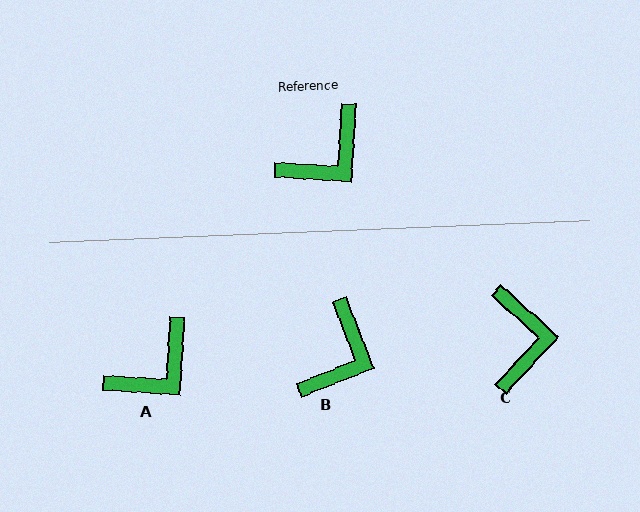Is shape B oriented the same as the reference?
No, it is off by about 25 degrees.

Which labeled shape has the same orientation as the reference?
A.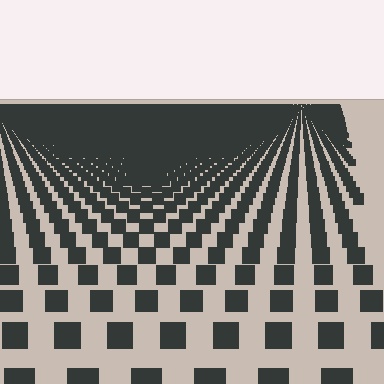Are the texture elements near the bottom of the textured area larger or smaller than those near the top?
Larger. Near the bottom, elements are closer to the viewer and appear at a bigger on-screen size.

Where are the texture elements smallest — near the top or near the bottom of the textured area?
Near the top.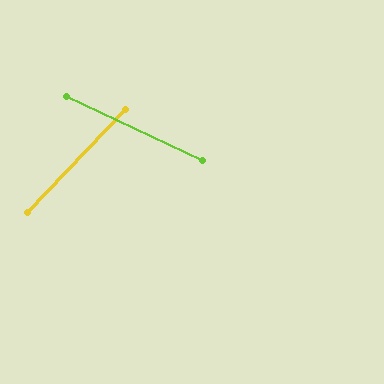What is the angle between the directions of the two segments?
Approximately 71 degrees.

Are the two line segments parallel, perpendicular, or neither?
Neither parallel nor perpendicular — they differ by about 71°.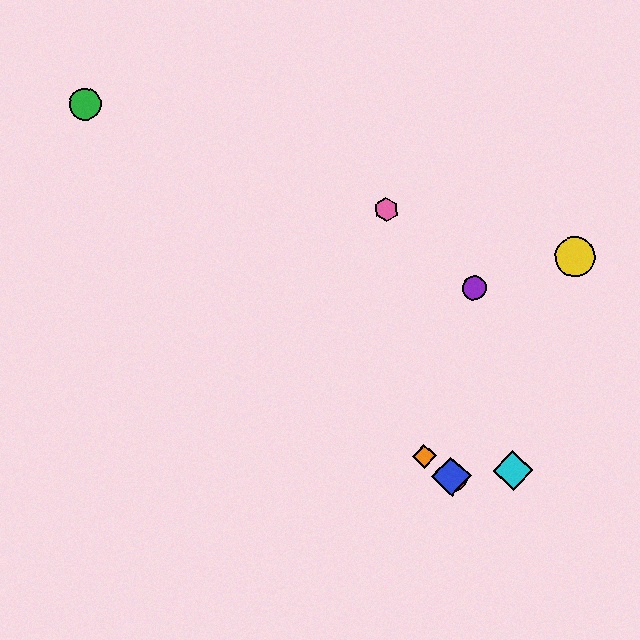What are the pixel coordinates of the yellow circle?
The yellow circle is at (575, 257).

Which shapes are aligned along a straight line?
The red circle, the blue diamond, the orange diamond are aligned along a straight line.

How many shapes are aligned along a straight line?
3 shapes (the red circle, the blue diamond, the orange diamond) are aligned along a straight line.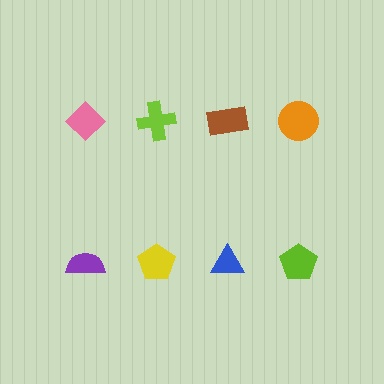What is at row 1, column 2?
A lime cross.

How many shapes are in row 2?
4 shapes.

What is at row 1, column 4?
An orange circle.